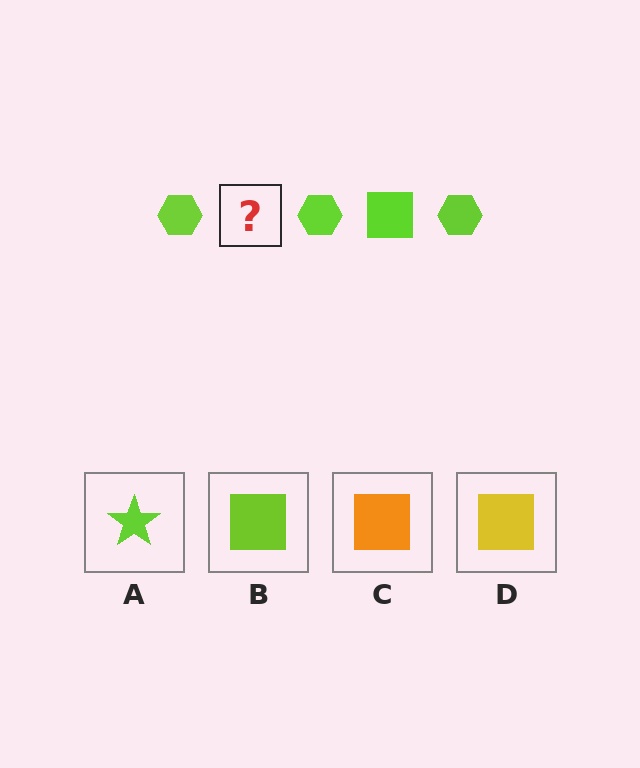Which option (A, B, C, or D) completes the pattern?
B.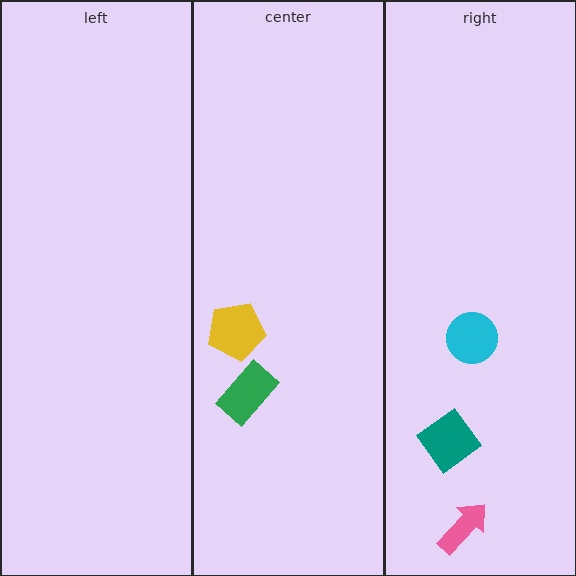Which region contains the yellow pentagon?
The center region.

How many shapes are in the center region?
2.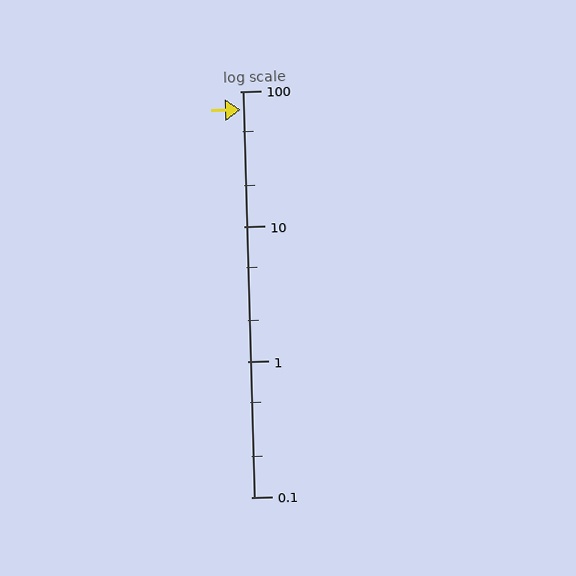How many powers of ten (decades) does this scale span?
The scale spans 3 decades, from 0.1 to 100.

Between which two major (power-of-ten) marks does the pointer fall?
The pointer is between 10 and 100.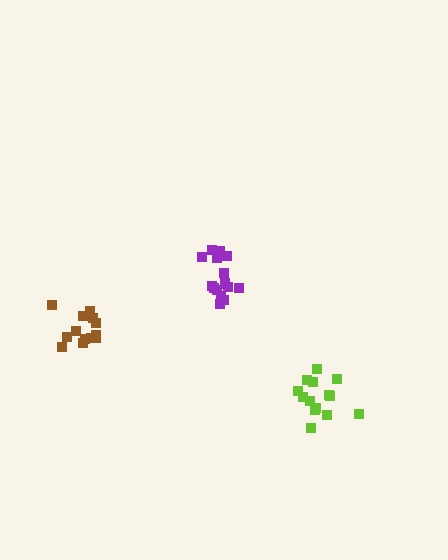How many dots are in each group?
Group 1: 16 dots, Group 2: 14 dots, Group 3: 13 dots (43 total).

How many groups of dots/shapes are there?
There are 3 groups.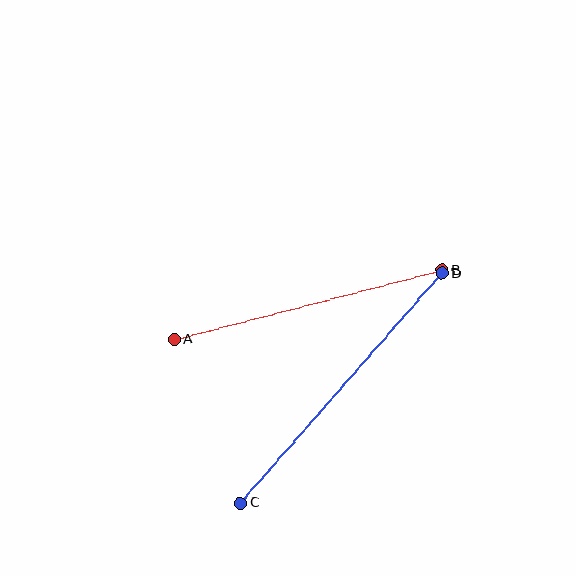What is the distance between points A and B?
The distance is approximately 277 pixels.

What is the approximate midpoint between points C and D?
The midpoint is at approximately (341, 388) pixels.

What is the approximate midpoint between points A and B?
The midpoint is at approximately (308, 305) pixels.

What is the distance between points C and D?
The distance is approximately 306 pixels.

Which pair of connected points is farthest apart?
Points C and D are farthest apart.